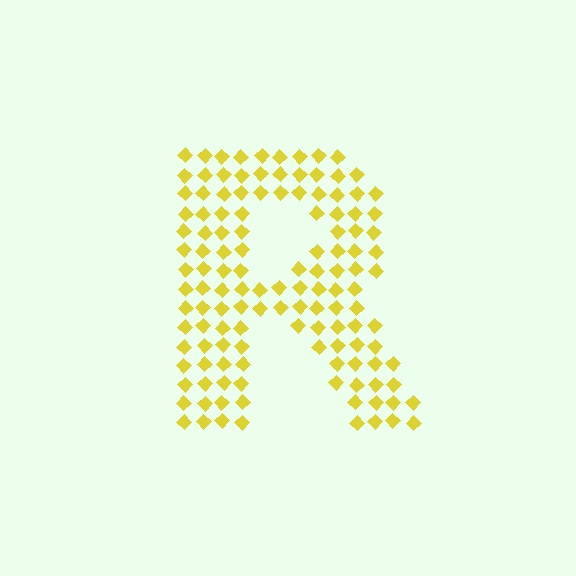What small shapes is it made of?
It is made of small diamonds.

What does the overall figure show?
The overall figure shows the letter R.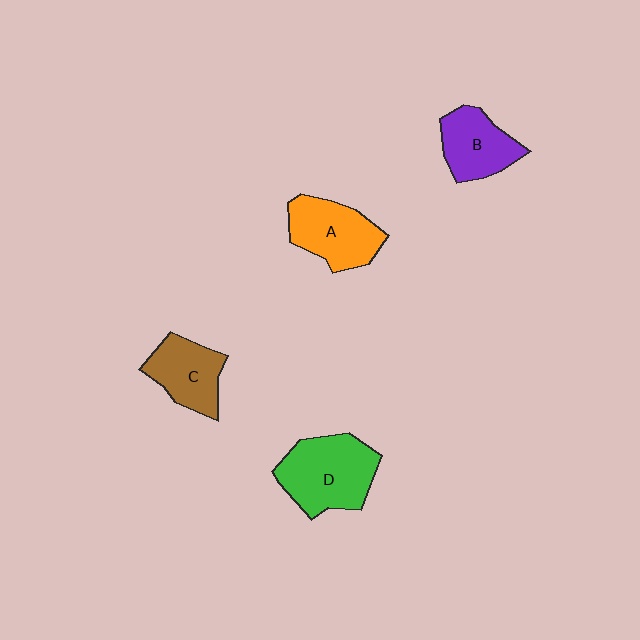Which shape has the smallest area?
Shape B (purple).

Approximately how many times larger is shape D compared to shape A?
Approximately 1.2 times.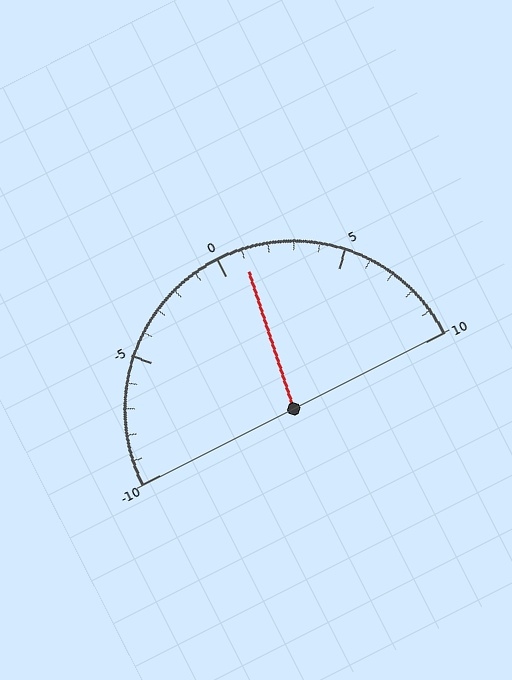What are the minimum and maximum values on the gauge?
The gauge ranges from -10 to 10.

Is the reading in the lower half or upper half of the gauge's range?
The reading is in the upper half of the range (-10 to 10).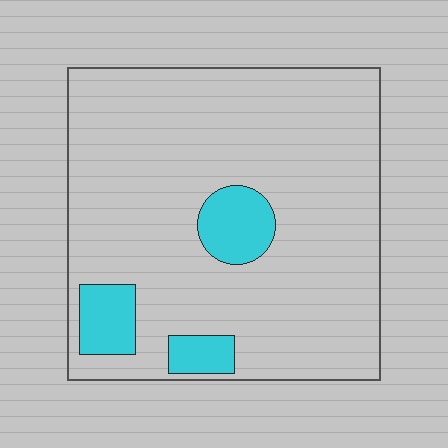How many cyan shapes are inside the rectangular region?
3.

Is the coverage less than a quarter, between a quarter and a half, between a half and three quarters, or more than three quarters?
Less than a quarter.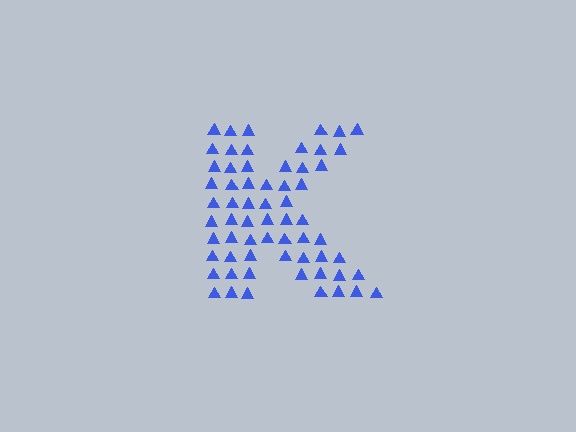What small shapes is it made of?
It is made of small triangles.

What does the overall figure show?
The overall figure shows the letter K.